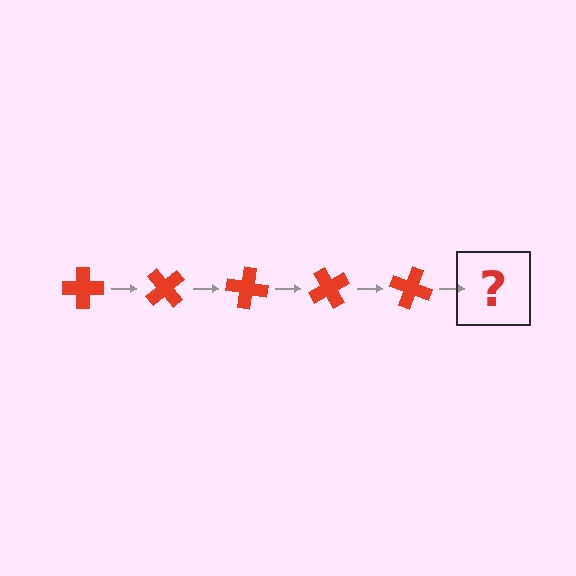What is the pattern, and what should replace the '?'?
The pattern is that the cross rotates 50 degrees each step. The '?' should be a red cross rotated 250 degrees.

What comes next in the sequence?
The next element should be a red cross rotated 250 degrees.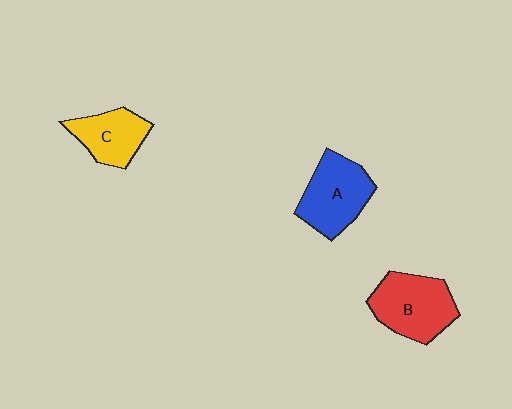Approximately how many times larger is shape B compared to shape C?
Approximately 1.4 times.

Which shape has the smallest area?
Shape C (yellow).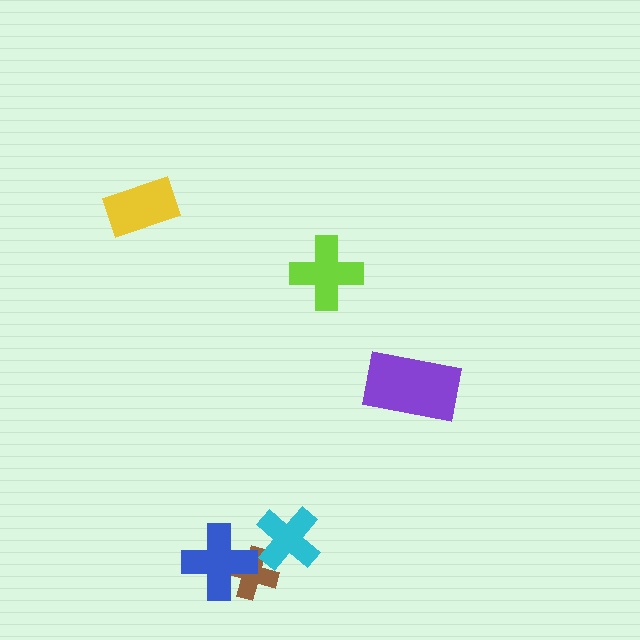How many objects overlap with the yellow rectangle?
0 objects overlap with the yellow rectangle.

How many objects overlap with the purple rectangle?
0 objects overlap with the purple rectangle.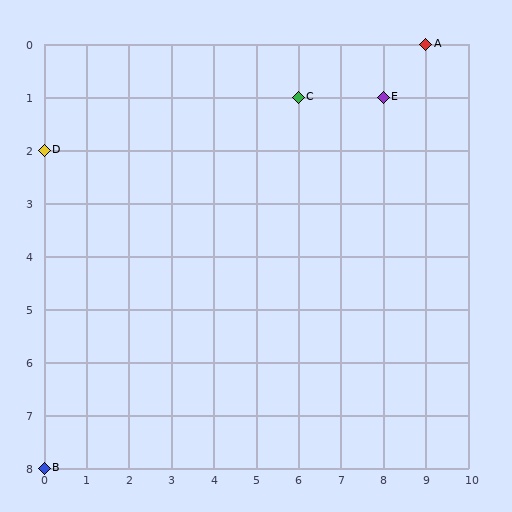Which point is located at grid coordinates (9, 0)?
Point A is at (9, 0).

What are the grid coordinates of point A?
Point A is at grid coordinates (9, 0).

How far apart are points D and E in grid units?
Points D and E are 8 columns and 1 row apart (about 8.1 grid units diagonally).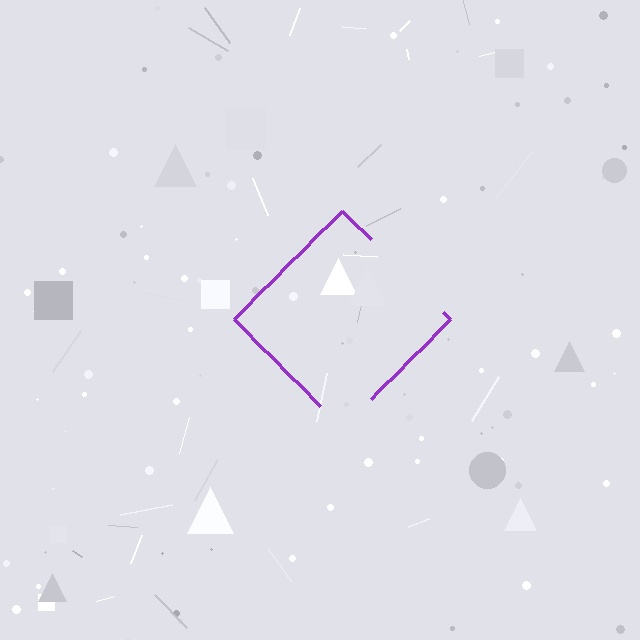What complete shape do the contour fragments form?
The contour fragments form a diamond.